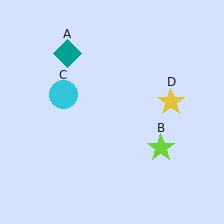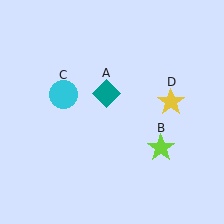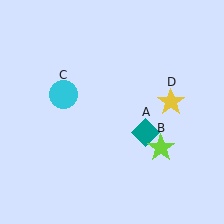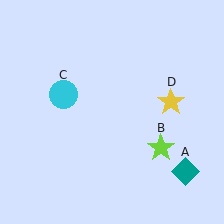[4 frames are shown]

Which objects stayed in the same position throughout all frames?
Lime star (object B) and cyan circle (object C) and yellow star (object D) remained stationary.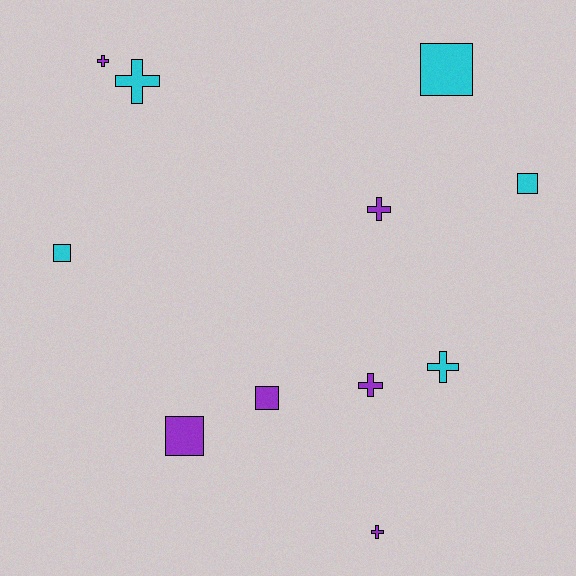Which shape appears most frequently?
Cross, with 6 objects.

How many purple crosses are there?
There are 4 purple crosses.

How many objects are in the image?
There are 11 objects.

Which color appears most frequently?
Purple, with 6 objects.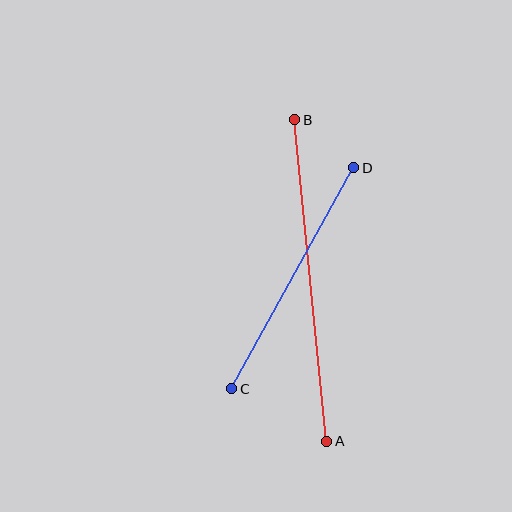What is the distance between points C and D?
The distance is approximately 253 pixels.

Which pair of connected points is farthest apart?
Points A and B are farthest apart.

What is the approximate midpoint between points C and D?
The midpoint is at approximately (293, 278) pixels.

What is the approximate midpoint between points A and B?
The midpoint is at approximately (311, 281) pixels.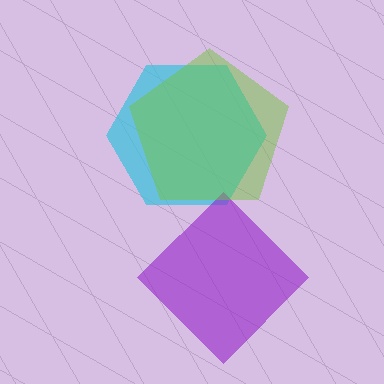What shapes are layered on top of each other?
The layered shapes are: a cyan hexagon, a purple diamond, a lime pentagon.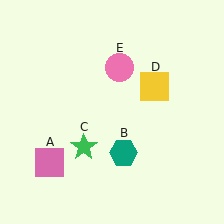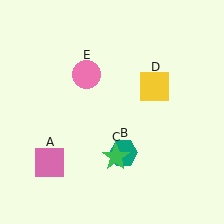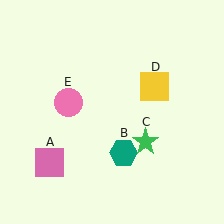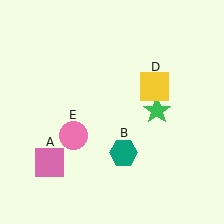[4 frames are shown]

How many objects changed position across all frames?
2 objects changed position: green star (object C), pink circle (object E).